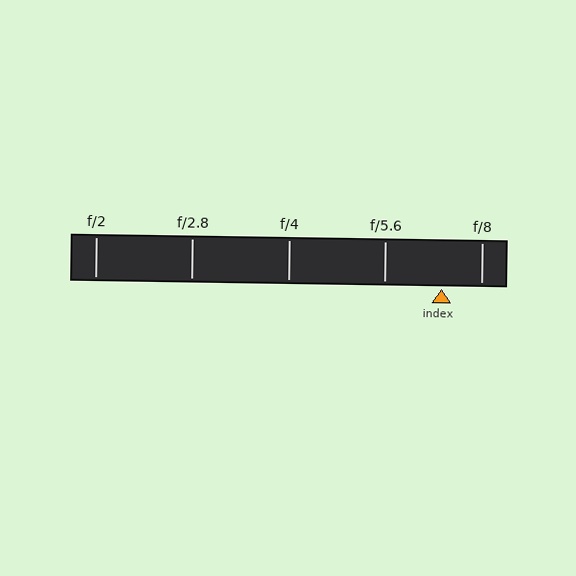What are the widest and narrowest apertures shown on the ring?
The widest aperture shown is f/2 and the narrowest is f/8.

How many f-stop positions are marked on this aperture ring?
There are 5 f-stop positions marked.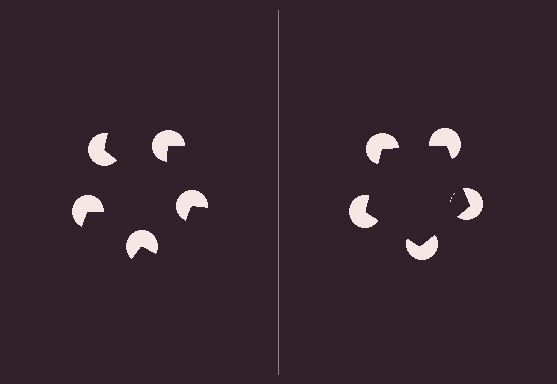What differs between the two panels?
The pac-man discs are positioned identically on both sides; only the wedge orientations differ. On the right they align to a pentagon; on the left they are misaligned.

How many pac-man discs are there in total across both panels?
10 — 5 on each side.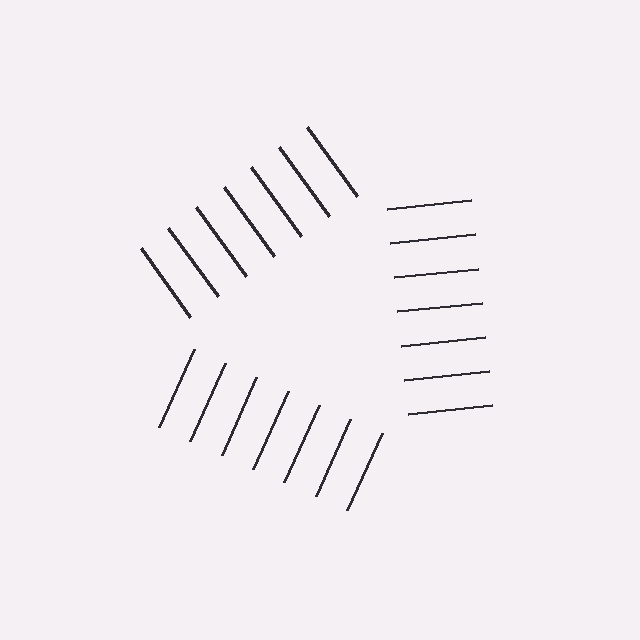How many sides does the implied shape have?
3 sides — the line-ends trace a triangle.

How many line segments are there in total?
21 — 7 along each of the 3 edges.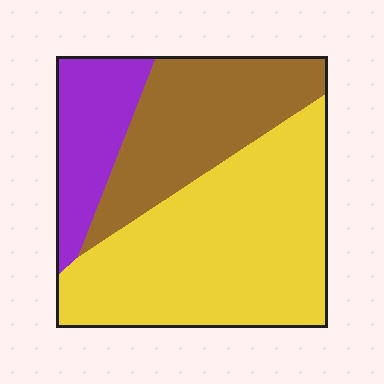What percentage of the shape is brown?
Brown covers roughly 30% of the shape.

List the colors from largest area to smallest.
From largest to smallest: yellow, brown, purple.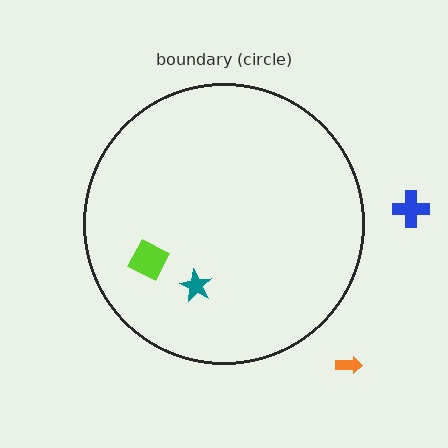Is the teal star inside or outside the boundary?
Inside.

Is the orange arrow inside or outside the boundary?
Outside.